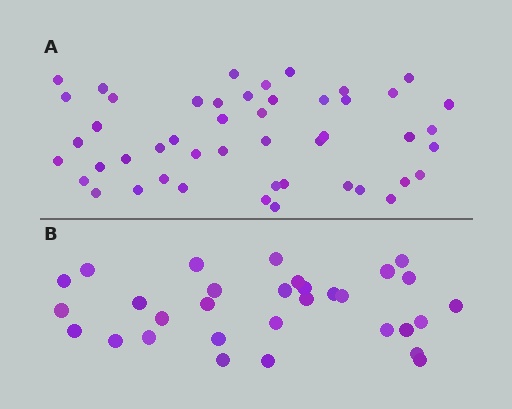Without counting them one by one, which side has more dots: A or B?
Region A (the top region) has more dots.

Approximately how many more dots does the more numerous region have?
Region A has approximately 15 more dots than region B.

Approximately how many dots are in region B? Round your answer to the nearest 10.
About 30 dots. (The exact count is 31, which rounds to 30.)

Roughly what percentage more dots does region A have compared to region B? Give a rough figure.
About 55% more.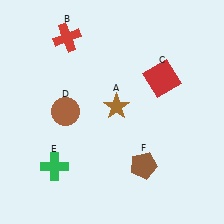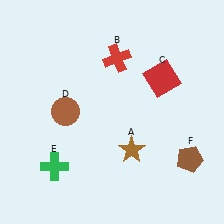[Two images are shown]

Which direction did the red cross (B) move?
The red cross (B) moved right.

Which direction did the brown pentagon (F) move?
The brown pentagon (F) moved right.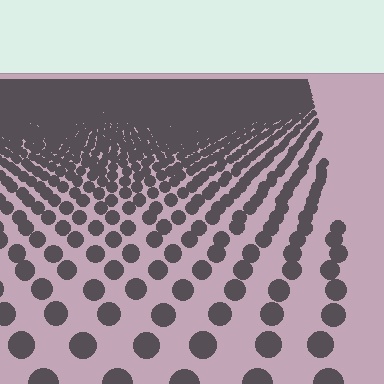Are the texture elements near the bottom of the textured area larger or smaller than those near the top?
Larger. Near the bottom, elements are closer to the viewer and appear at a bigger on-screen size.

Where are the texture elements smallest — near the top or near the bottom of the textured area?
Near the top.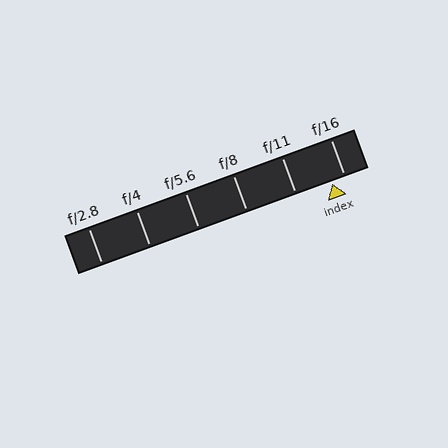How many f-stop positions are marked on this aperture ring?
There are 6 f-stop positions marked.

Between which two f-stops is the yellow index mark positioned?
The index mark is between f/11 and f/16.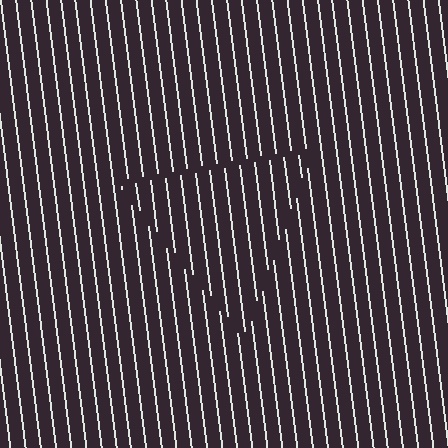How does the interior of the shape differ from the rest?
The interior of the shape contains the same grating, shifted by half a period — the contour is defined by the phase discontinuity where line-ends from the inner and outer gratings abut.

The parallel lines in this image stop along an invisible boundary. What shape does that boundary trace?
An illusory triangle. The interior of the shape contains the same grating, shifted by half a period — the contour is defined by the phase discontinuity where line-ends from the inner and outer gratings abut.